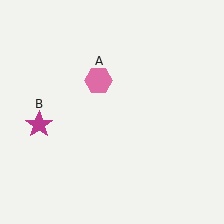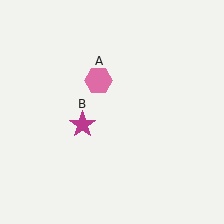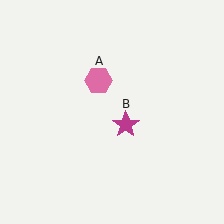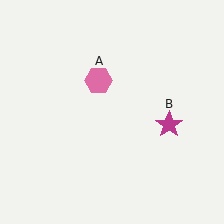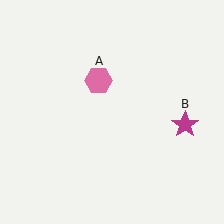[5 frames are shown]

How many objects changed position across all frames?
1 object changed position: magenta star (object B).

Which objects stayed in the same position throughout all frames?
Pink hexagon (object A) remained stationary.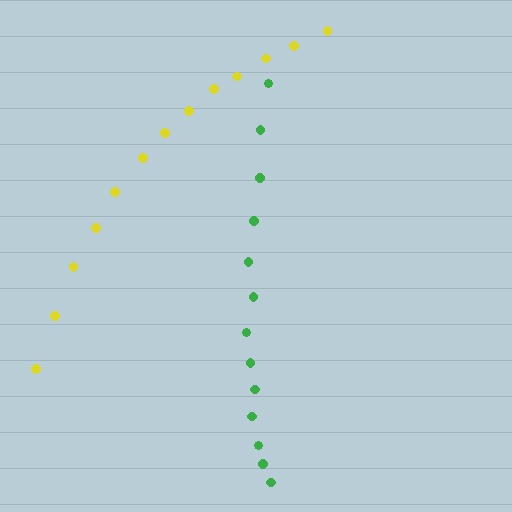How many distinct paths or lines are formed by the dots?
There are 2 distinct paths.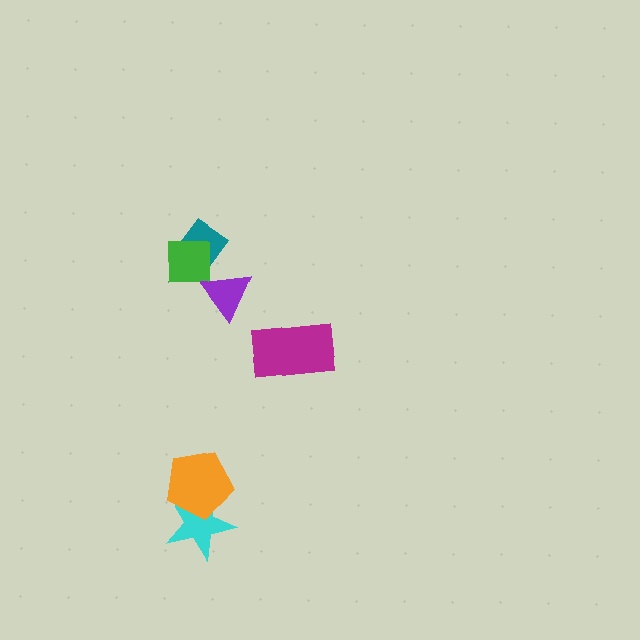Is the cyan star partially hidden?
Yes, it is partially covered by another shape.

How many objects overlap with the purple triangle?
1 object overlaps with the purple triangle.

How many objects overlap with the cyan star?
1 object overlaps with the cyan star.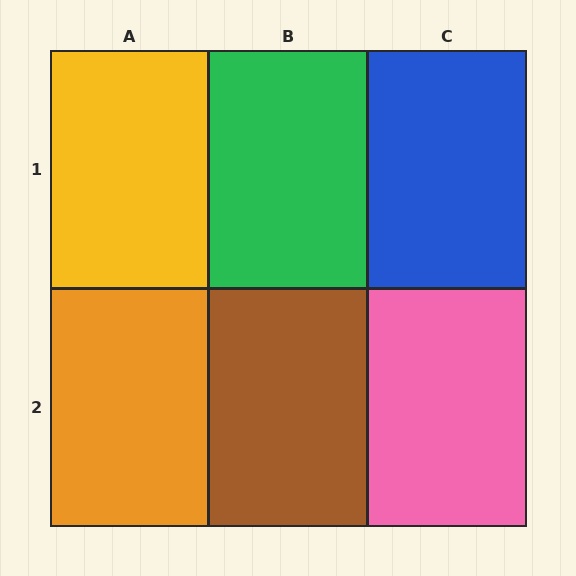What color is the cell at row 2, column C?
Pink.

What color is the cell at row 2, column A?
Orange.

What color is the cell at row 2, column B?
Brown.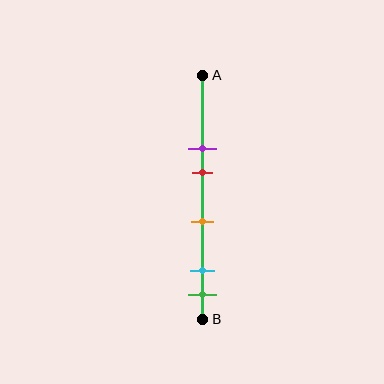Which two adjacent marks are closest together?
The cyan and green marks are the closest adjacent pair.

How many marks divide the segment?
There are 5 marks dividing the segment.